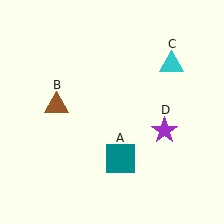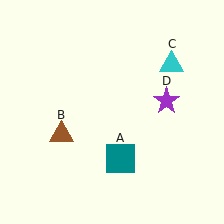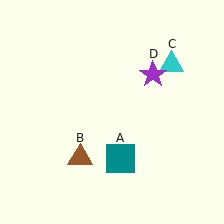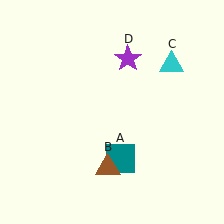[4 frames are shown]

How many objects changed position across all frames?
2 objects changed position: brown triangle (object B), purple star (object D).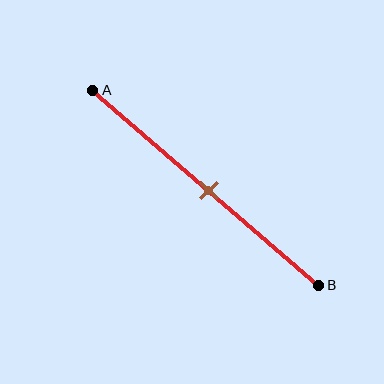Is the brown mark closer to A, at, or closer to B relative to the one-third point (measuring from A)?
The brown mark is closer to point B than the one-third point of segment AB.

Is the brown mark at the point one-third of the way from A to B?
No, the mark is at about 50% from A, not at the 33% one-third point.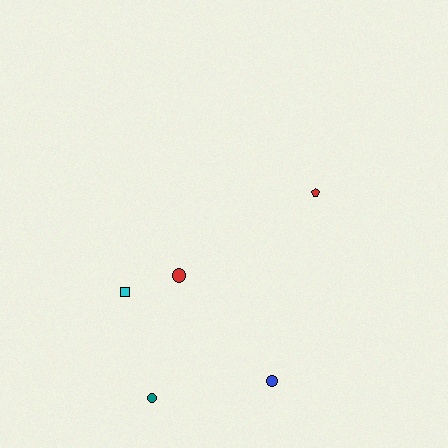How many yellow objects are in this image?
There are no yellow objects.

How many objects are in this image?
There are 5 objects.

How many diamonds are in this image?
There are no diamonds.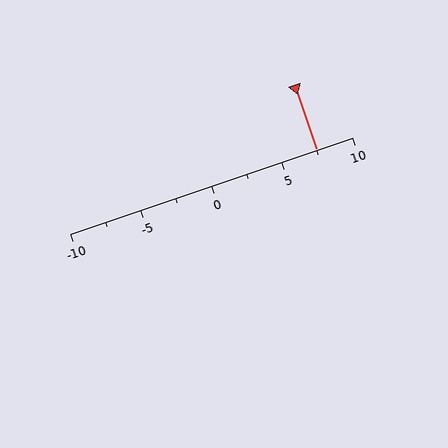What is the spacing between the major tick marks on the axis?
The major ticks are spaced 5 apart.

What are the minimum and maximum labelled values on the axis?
The axis runs from -10 to 10.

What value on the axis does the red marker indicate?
The marker indicates approximately 7.5.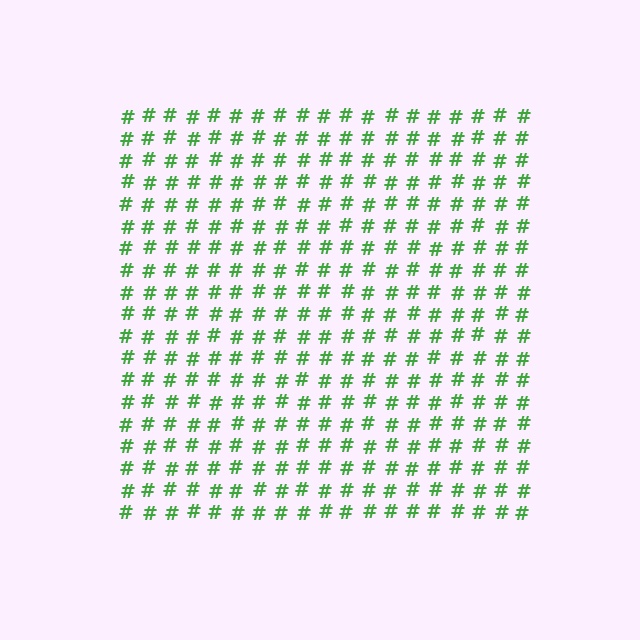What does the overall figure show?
The overall figure shows a square.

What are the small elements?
The small elements are hash symbols.